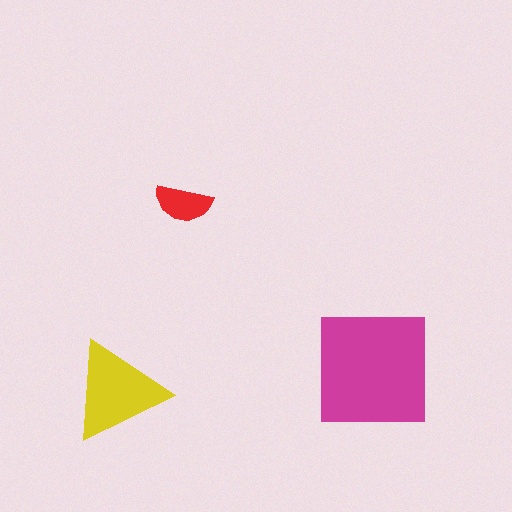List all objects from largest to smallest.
The magenta square, the yellow triangle, the red semicircle.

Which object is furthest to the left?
The yellow triangle is leftmost.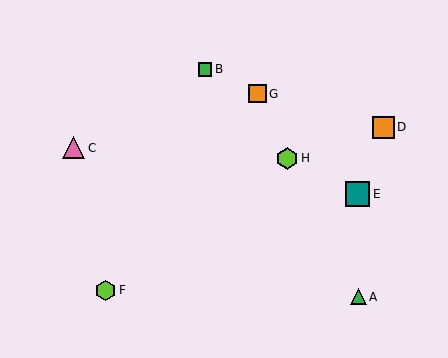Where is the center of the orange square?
The center of the orange square is at (383, 127).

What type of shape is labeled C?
Shape C is a pink triangle.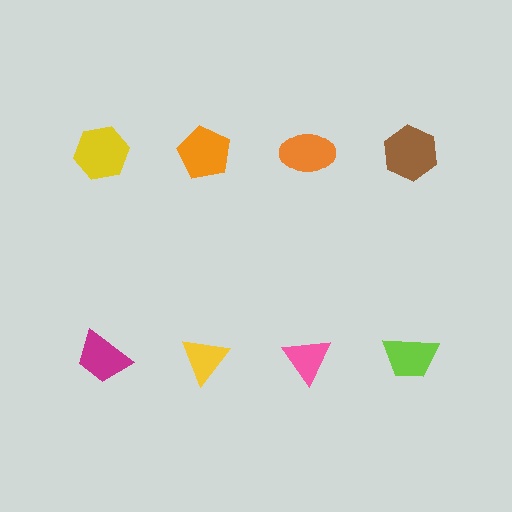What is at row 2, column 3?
A pink triangle.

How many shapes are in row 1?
4 shapes.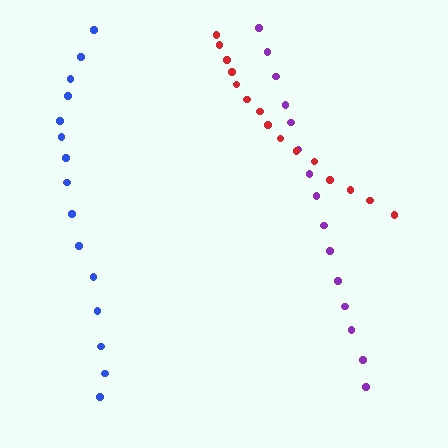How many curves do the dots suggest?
There are 3 distinct paths.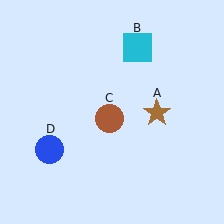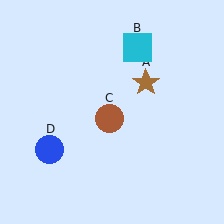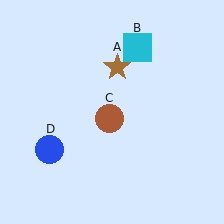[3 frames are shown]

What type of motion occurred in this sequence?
The brown star (object A) rotated counterclockwise around the center of the scene.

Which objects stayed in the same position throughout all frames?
Cyan square (object B) and brown circle (object C) and blue circle (object D) remained stationary.